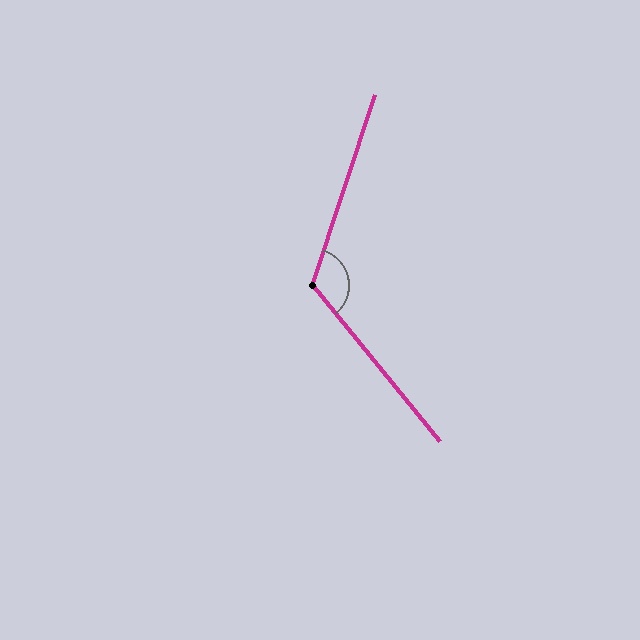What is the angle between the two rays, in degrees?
Approximately 123 degrees.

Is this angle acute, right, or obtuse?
It is obtuse.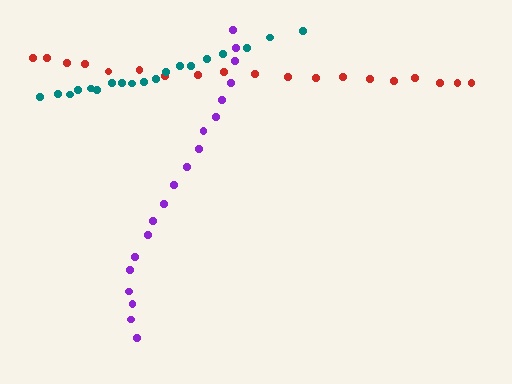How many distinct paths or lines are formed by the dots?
There are 3 distinct paths.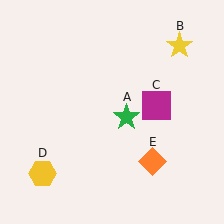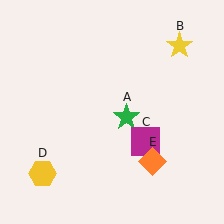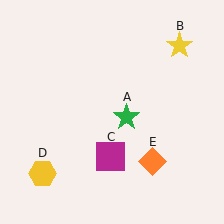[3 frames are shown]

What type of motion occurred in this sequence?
The magenta square (object C) rotated clockwise around the center of the scene.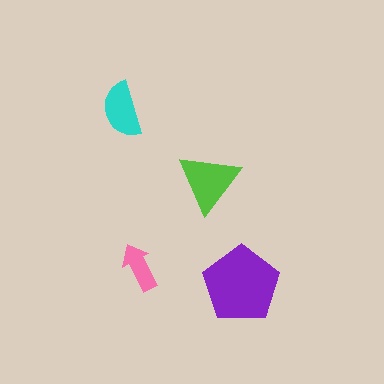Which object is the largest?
The purple pentagon.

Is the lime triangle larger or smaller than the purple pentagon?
Smaller.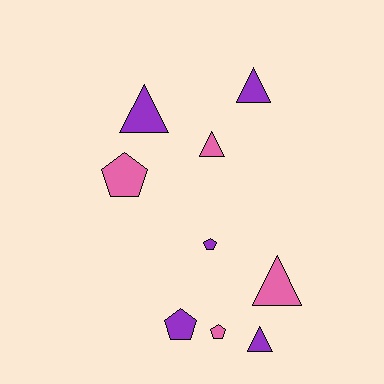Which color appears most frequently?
Purple, with 5 objects.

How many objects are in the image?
There are 9 objects.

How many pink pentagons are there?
There are 2 pink pentagons.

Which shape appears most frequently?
Triangle, with 5 objects.